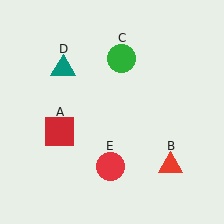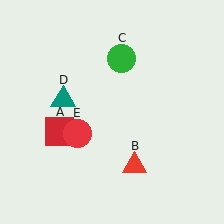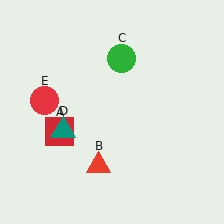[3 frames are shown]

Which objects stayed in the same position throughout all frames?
Red square (object A) and green circle (object C) remained stationary.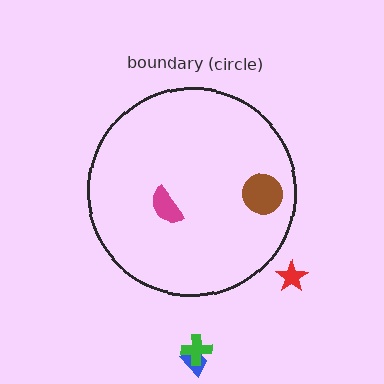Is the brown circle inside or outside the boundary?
Inside.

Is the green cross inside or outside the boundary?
Outside.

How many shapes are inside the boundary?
2 inside, 3 outside.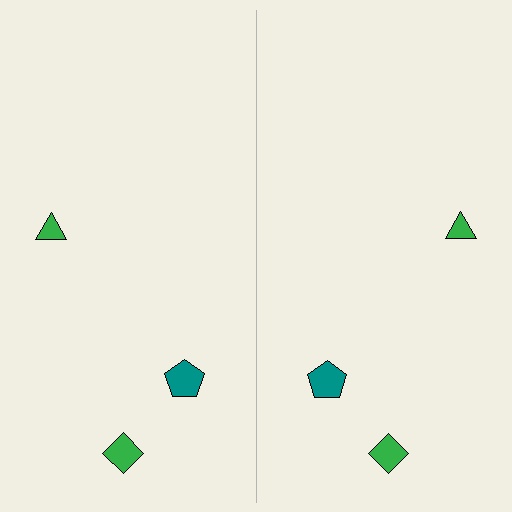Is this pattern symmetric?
Yes, this pattern has bilateral (reflection) symmetry.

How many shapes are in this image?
There are 6 shapes in this image.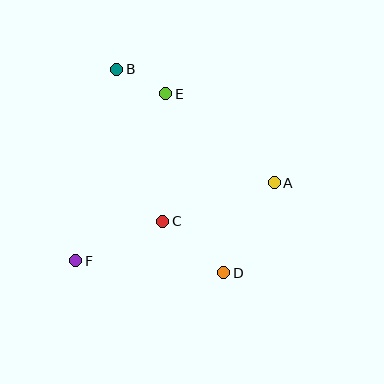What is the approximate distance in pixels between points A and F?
The distance between A and F is approximately 214 pixels.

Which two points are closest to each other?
Points B and E are closest to each other.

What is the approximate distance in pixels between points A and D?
The distance between A and D is approximately 103 pixels.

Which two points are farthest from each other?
Points B and D are farthest from each other.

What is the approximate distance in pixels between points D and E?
The distance between D and E is approximately 188 pixels.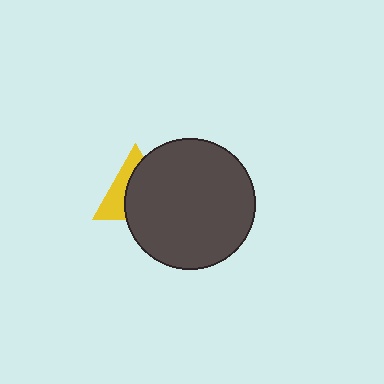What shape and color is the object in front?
The object in front is a dark gray circle.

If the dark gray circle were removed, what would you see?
You would see the complete yellow triangle.